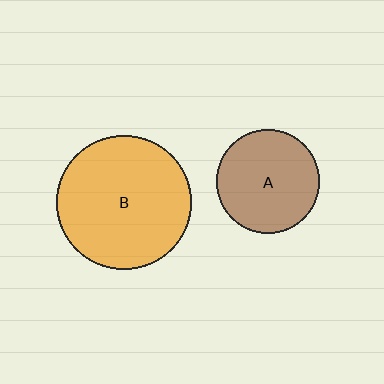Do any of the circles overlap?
No, none of the circles overlap.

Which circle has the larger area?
Circle B (orange).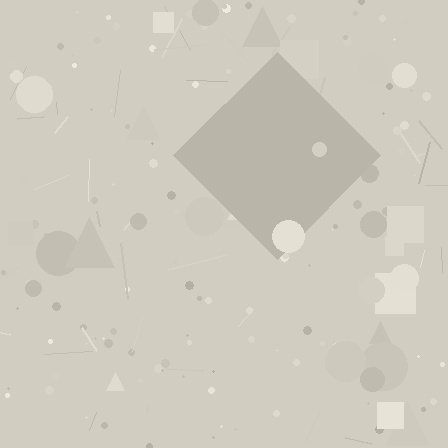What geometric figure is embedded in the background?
A diamond is embedded in the background.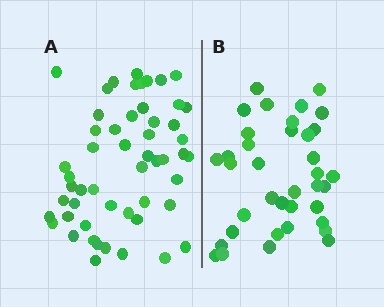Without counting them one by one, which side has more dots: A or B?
Region A (the left region) has more dots.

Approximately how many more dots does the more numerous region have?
Region A has approximately 15 more dots than region B.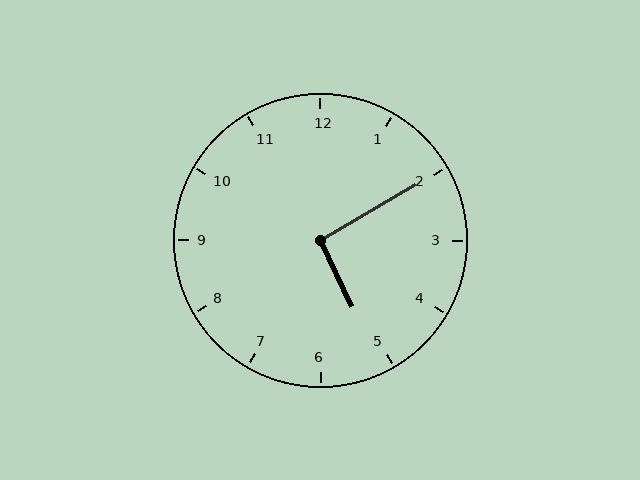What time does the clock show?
5:10.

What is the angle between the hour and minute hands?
Approximately 95 degrees.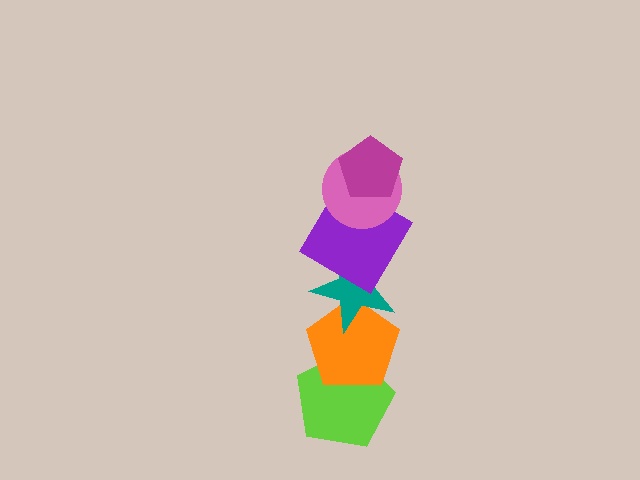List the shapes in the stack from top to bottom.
From top to bottom: the magenta pentagon, the pink circle, the purple diamond, the teal star, the orange pentagon, the lime pentagon.